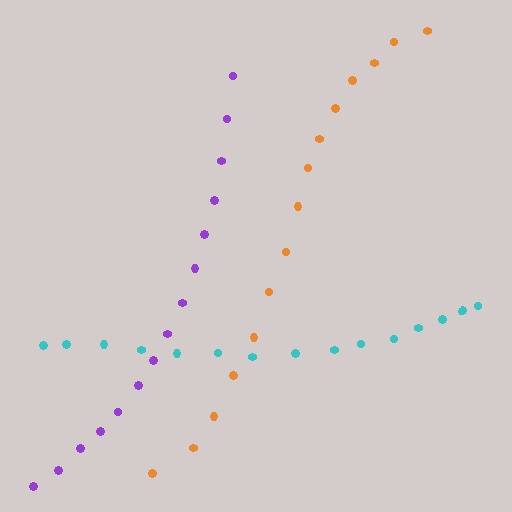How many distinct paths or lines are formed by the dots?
There are 3 distinct paths.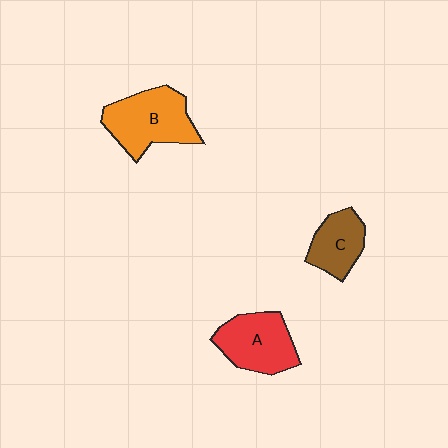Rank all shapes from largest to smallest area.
From largest to smallest: B (orange), A (red), C (brown).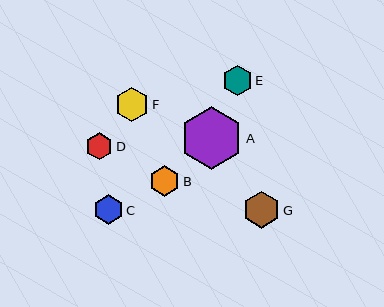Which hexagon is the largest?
Hexagon A is the largest with a size of approximately 63 pixels.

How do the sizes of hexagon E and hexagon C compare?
Hexagon E and hexagon C are approximately the same size.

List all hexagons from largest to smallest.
From largest to smallest: A, G, F, B, E, C, D.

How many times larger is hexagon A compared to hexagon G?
Hexagon A is approximately 1.7 times the size of hexagon G.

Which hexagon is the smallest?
Hexagon D is the smallest with a size of approximately 27 pixels.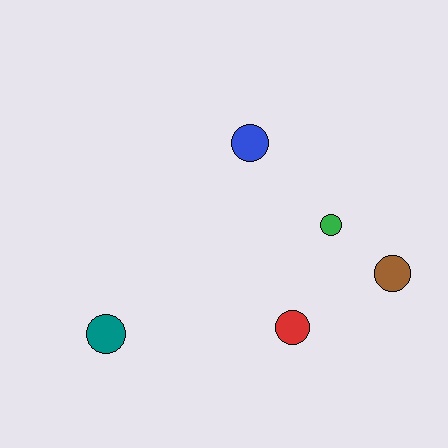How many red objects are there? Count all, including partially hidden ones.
There is 1 red object.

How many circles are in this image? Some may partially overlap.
There are 5 circles.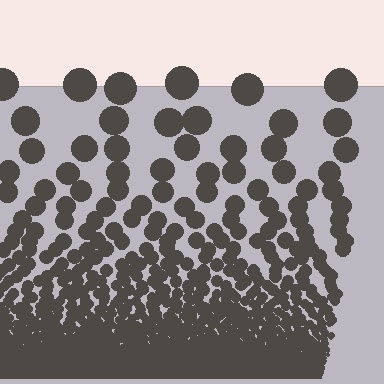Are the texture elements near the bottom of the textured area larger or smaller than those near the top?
Smaller. The gradient is inverted — elements near the bottom are smaller and denser.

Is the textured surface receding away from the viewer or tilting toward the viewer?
The surface appears to tilt toward the viewer. Texture elements get larger and sparser toward the top.